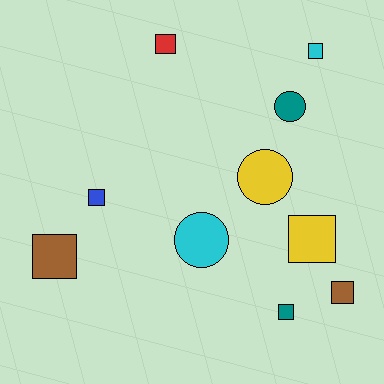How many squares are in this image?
There are 7 squares.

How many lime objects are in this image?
There are no lime objects.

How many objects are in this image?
There are 10 objects.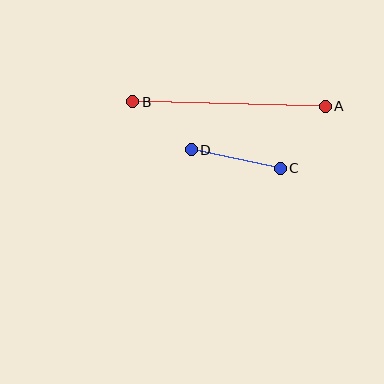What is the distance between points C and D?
The distance is approximately 91 pixels.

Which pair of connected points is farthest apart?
Points A and B are farthest apart.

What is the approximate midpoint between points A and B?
The midpoint is at approximately (229, 104) pixels.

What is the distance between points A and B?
The distance is approximately 193 pixels.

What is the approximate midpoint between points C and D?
The midpoint is at approximately (236, 159) pixels.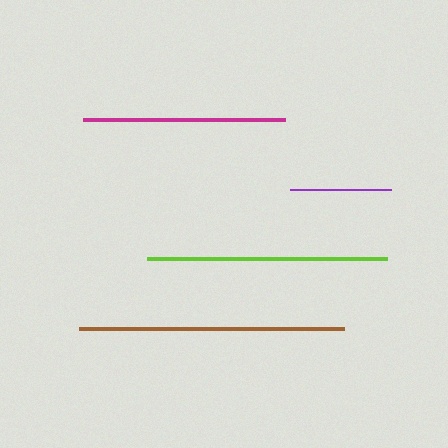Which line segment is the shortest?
The purple line is the shortest at approximately 102 pixels.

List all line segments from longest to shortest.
From longest to shortest: brown, lime, magenta, purple.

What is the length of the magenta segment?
The magenta segment is approximately 202 pixels long.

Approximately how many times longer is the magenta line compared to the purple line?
The magenta line is approximately 2.0 times the length of the purple line.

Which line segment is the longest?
The brown line is the longest at approximately 265 pixels.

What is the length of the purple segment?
The purple segment is approximately 102 pixels long.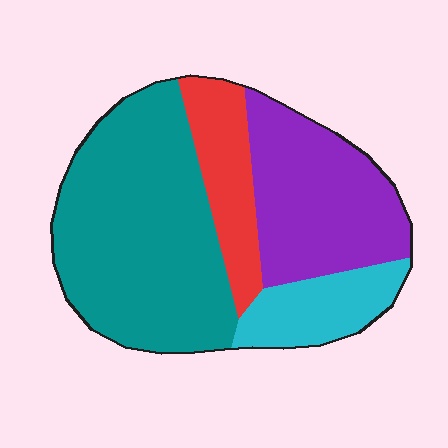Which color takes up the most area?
Teal, at roughly 45%.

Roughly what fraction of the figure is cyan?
Cyan takes up about one eighth (1/8) of the figure.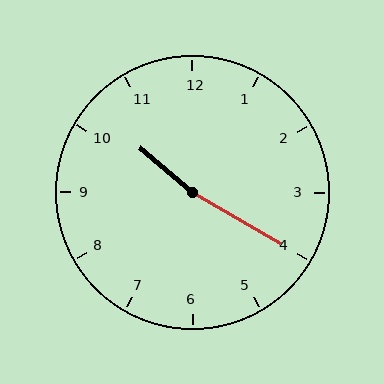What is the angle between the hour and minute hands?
Approximately 170 degrees.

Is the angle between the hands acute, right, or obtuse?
It is obtuse.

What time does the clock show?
10:20.